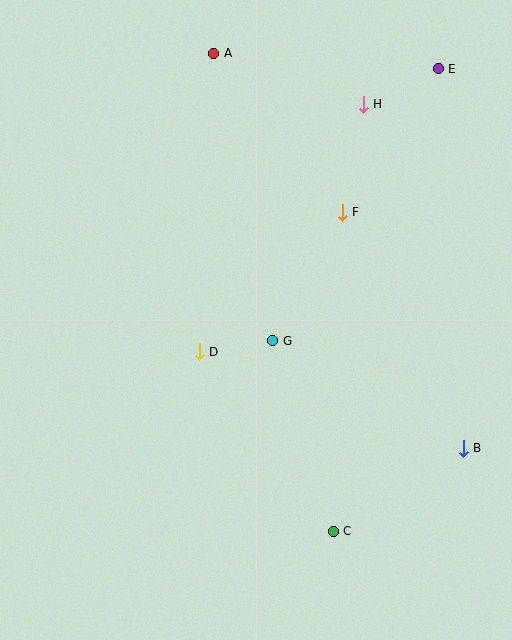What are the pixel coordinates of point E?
Point E is at (438, 69).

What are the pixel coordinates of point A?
Point A is at (214, 53).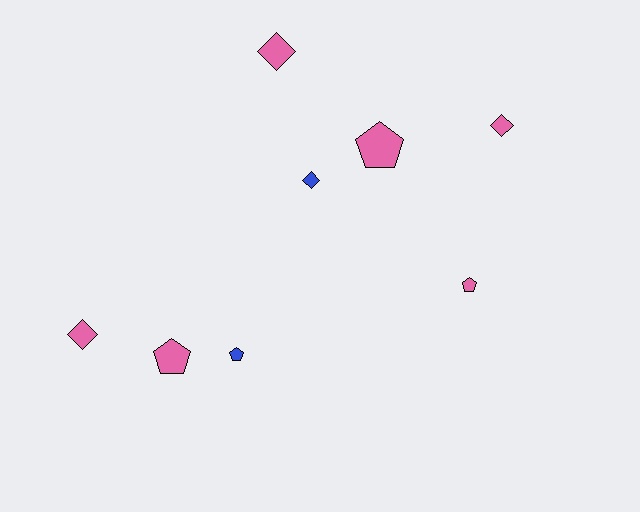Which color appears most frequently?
Pink, with 6 objects.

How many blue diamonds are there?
There is 1 blue diamond.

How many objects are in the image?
There are 8 objects.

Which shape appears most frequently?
Pentagon, with 4 objects.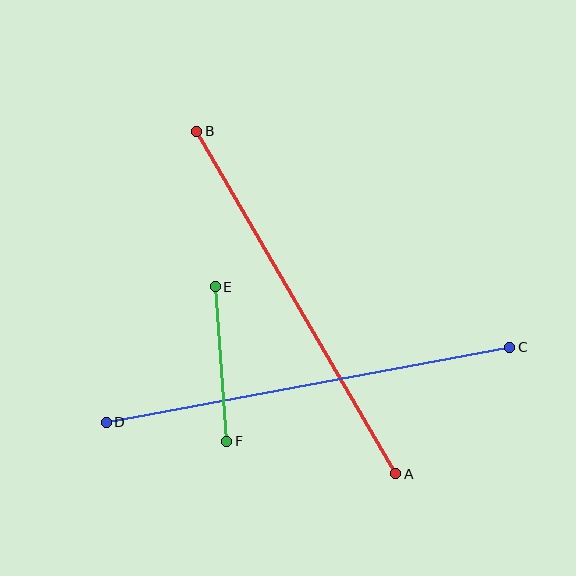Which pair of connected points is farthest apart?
Points C and D are farthest apart.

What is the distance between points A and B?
The distance is approximately 396 pixels.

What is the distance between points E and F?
The distance is approximately 155 pixels.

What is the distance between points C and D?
The distance is approximately 410 pixels.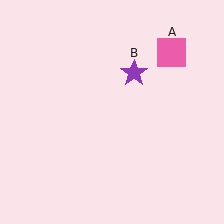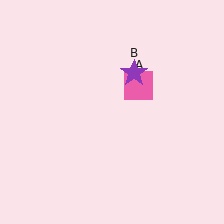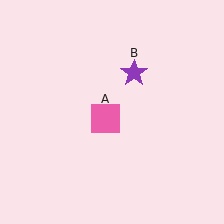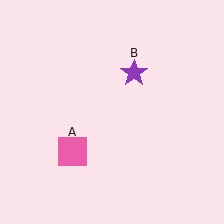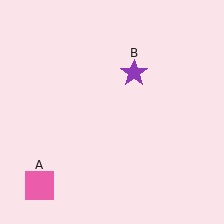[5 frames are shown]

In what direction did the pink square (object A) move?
The pink square (object A) moved down and to the left.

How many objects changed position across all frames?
1 object changed position: pink square (object A).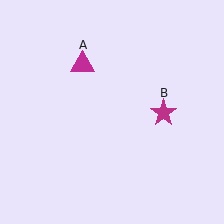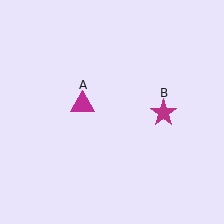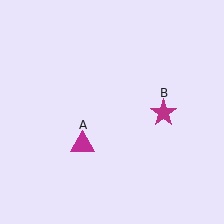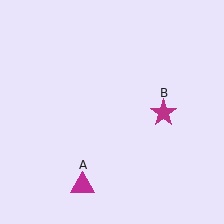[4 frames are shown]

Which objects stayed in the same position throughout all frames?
Magenta star (object B) remained stationary.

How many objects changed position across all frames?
1 object changed position: magenta triangle (object A).